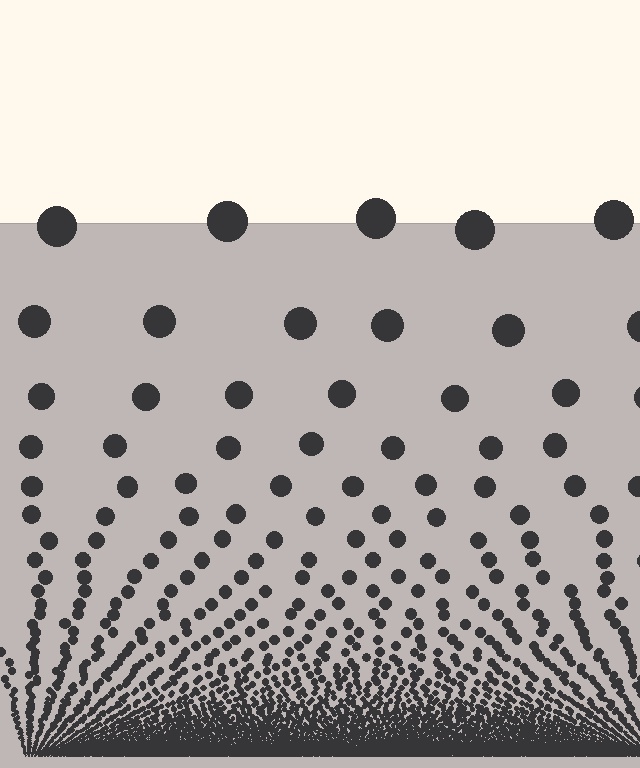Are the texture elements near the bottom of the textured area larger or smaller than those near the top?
Smaller. The gradient is inverted — elements near the bottom are smaller and denser.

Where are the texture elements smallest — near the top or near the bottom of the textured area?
Near the bottom.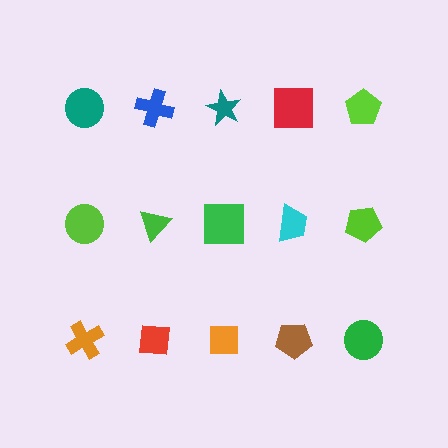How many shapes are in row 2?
5 shapes.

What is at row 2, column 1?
A lime circle.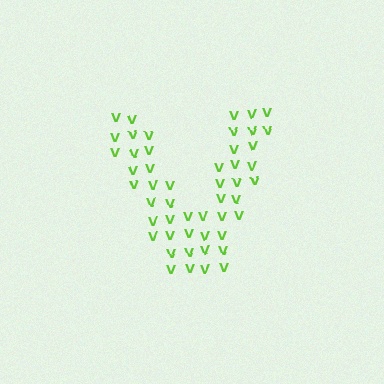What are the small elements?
The small elements are letter V's.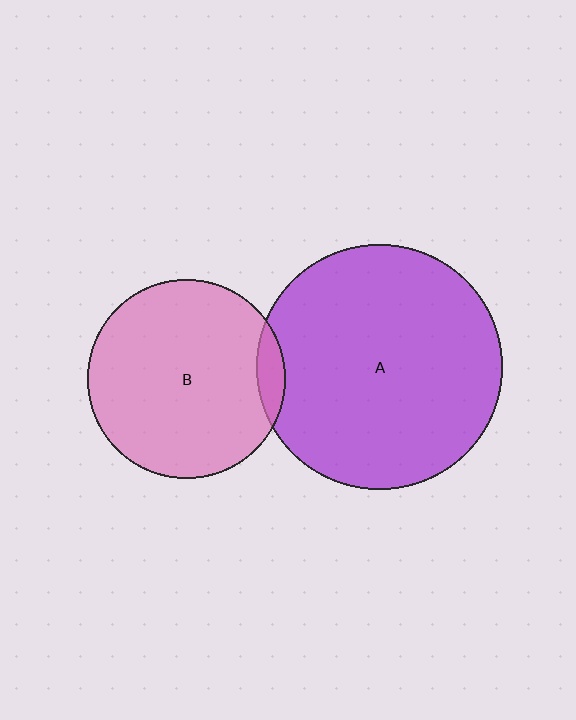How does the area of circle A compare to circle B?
Approximately 1.5 times.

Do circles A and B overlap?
Yes.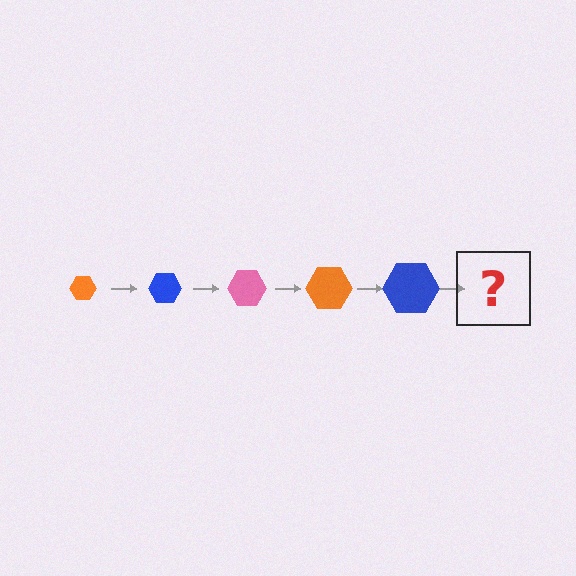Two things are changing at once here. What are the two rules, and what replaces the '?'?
The two rules are that the hexagon grows larger each step and the color cycles through orange, blue, and pink. The '?' should be a pink hexagon, larger than the previous one.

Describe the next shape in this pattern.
It should be a pink hexagon, larger than the previous one.